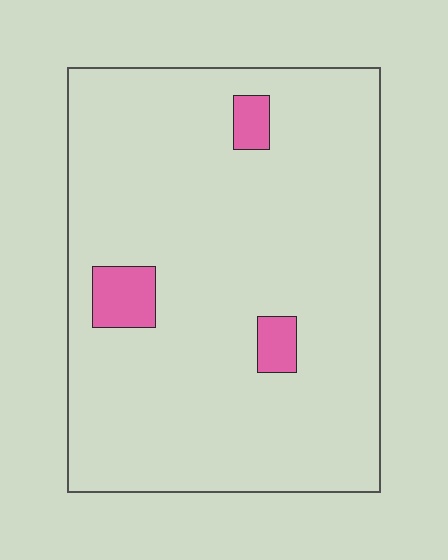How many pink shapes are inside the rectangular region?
3.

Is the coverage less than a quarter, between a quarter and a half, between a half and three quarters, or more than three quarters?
Less than a quarter.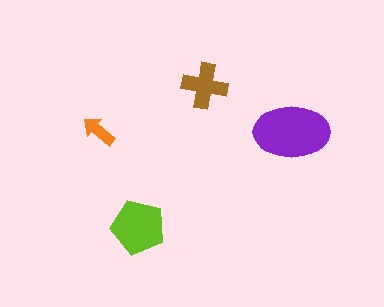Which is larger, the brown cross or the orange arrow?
The brown cross.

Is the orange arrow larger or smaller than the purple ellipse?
Smaller.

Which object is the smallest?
The orange arrow.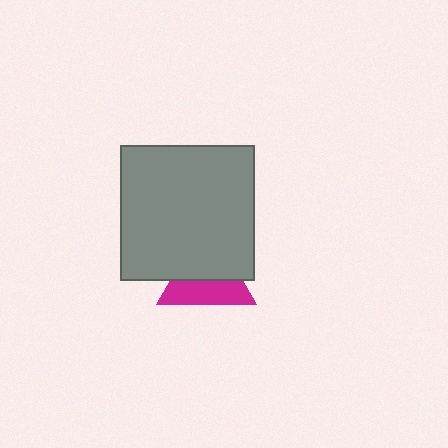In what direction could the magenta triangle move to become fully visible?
The magenta triangle could move down. That would shift it out from behind the gray square entirely.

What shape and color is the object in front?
The object in front is a gray square.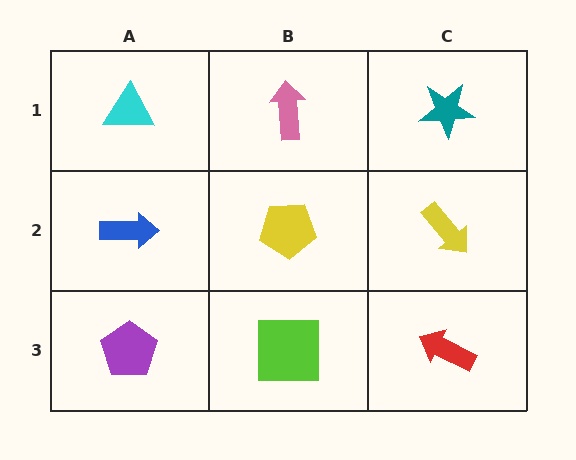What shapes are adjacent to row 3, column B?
A yellow pentagon (row 2, column B), a purple pentagon (row 3, column A), a red arrow (row 3, column C).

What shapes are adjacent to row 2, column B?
A pink arrow (row 1, column B), a lime square (row 3, column B), a blue arrow (row 2, column A), a yellow arrow (row 2, column C).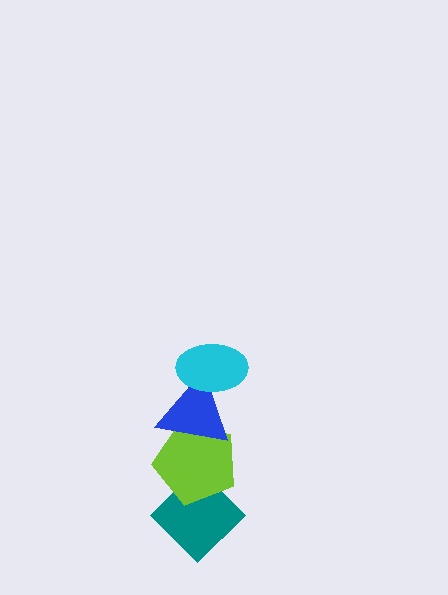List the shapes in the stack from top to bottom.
From top to bottom: the cyan ellipse, the blue triangle, the lime pentagon, the teal diamond.